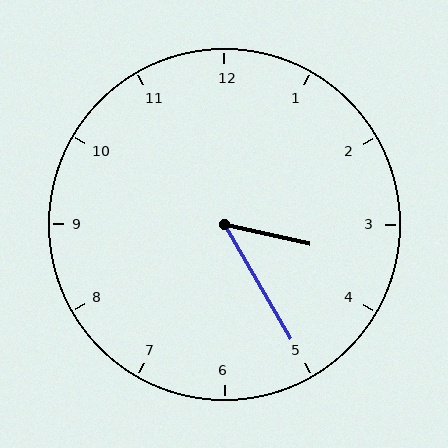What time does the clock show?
3:25.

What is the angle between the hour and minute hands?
Approximately 48 degrees.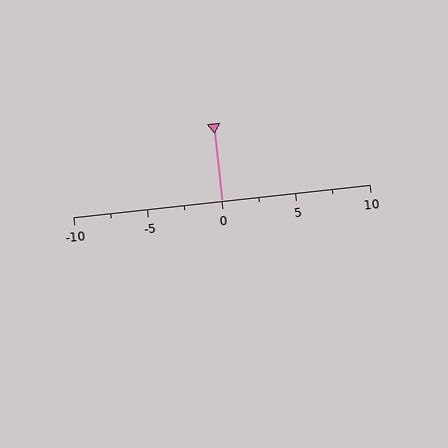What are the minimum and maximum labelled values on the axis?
The axis runs from -10 to 10.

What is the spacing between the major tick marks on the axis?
The major ticks are spaced 5 apart.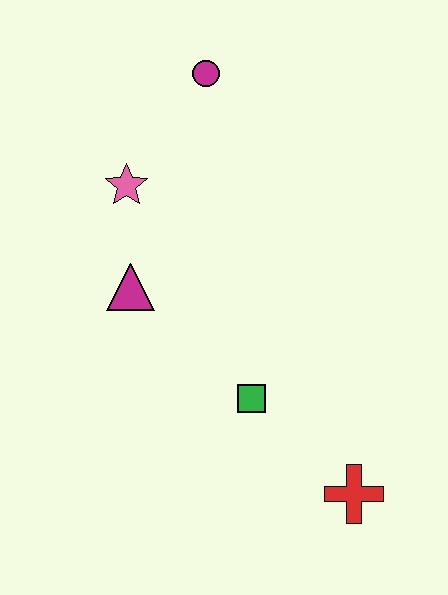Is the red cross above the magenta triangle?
No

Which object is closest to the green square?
The red cross is closest to the green square.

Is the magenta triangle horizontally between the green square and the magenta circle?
No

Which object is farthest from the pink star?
The red cross is farthest from the pink star.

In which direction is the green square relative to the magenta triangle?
The green square is to the right of the magenta triangle.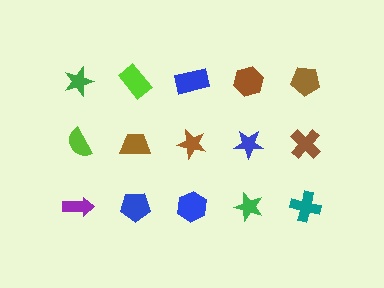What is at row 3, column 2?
A blue pentagon.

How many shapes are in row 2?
5 shapes.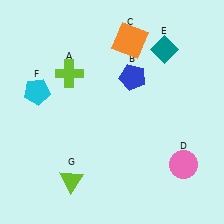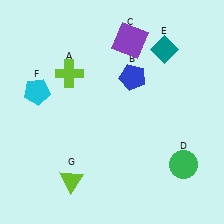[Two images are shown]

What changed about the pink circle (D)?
In Image 1, D is pink. In Image 2, it changed to green.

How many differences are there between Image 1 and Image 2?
There are 2 differences between the two images.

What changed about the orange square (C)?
In Image 1, C is orange. In Image 2, it changed to purple.